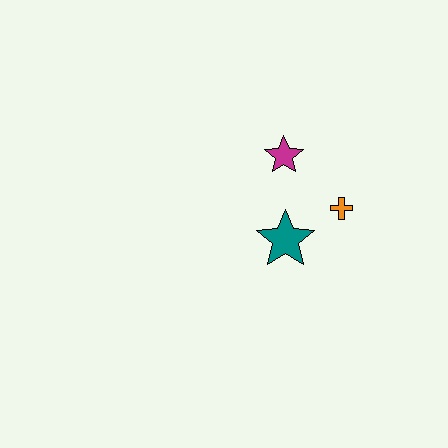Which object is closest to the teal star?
The orange cross is closest to the teal star.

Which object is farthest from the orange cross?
The magenta star is farthest from the orange cross.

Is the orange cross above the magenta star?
No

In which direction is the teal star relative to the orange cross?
The teal star is to the left of the orange cross.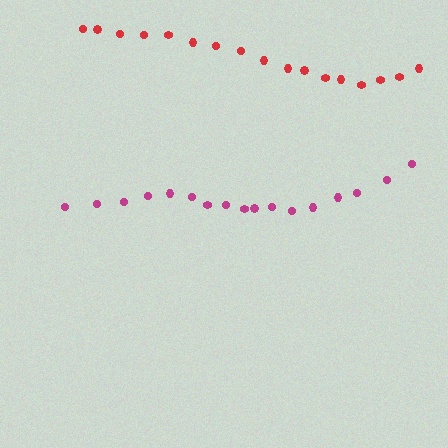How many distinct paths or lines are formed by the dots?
There are 2 distinct paths.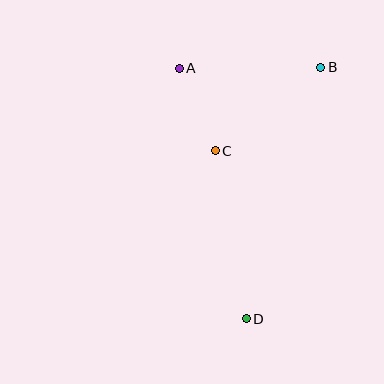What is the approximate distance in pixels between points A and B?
The distance between A and B is approximately 142 pixels.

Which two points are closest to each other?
Points A and C are closest to each other.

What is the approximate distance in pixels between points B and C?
The distance between B and C is approximately 134 pixels.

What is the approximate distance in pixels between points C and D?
The distance between C and D is approximately 171 pixels.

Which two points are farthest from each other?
Points B and D are farthest from each other.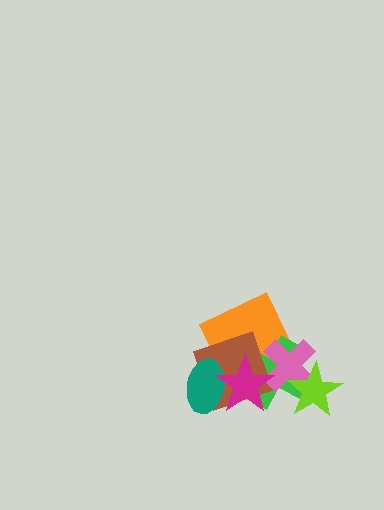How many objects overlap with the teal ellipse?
2 objects overlap with the teal ellipse.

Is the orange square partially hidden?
Yes, it is partially covered by another shape.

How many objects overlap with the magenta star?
5 objects overlap with the magenta star.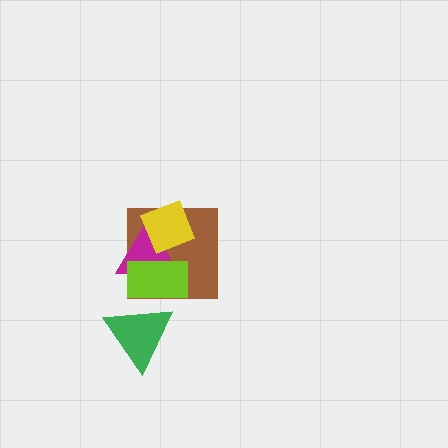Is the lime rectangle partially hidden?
Yes, it is partially covered by another shape.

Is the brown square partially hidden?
Yes, it is partially covered by another shape.